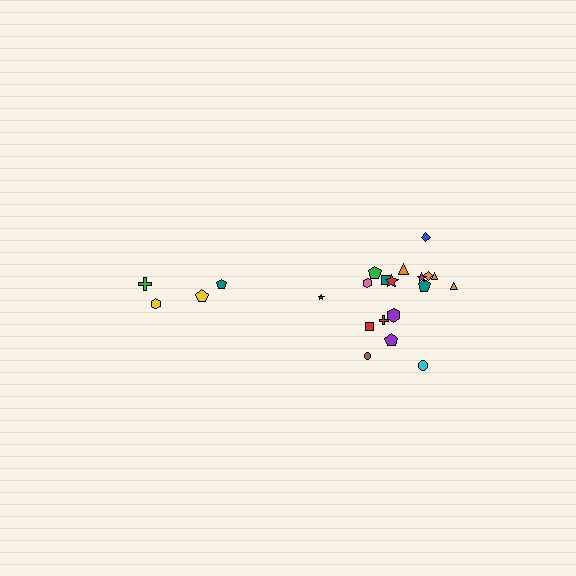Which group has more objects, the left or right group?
The right group.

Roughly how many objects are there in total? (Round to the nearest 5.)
Roughly 20 objects in total.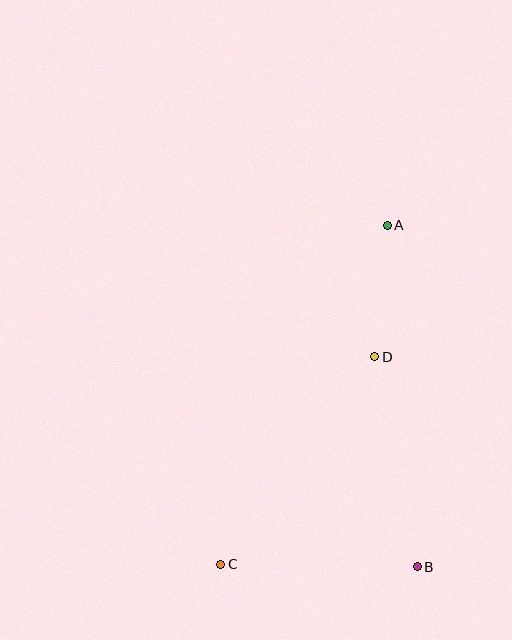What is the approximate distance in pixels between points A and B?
The distance between A and B is approximately 343 pixels.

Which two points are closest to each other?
Points A and D are closest to each other.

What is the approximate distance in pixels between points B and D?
The distance between B and D is approximately 214 pixels.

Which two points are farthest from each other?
Points A and C are farthest from each other.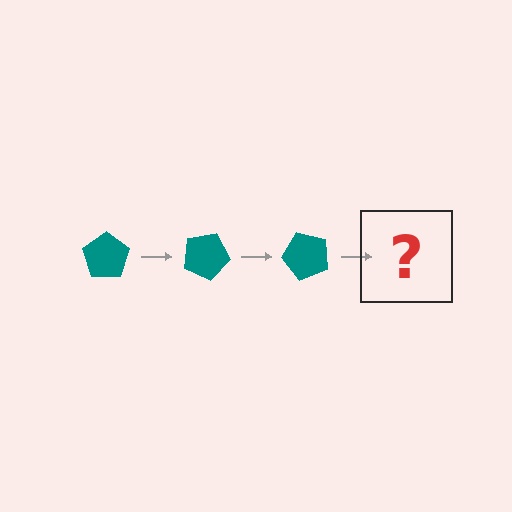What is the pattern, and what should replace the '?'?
The pattern is that the pentagon rotates 25 degrees each step. The '?' should be a teal pentagon rotated 75 degrees.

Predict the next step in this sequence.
The next step is a teal pentagon rotated 75 degrees.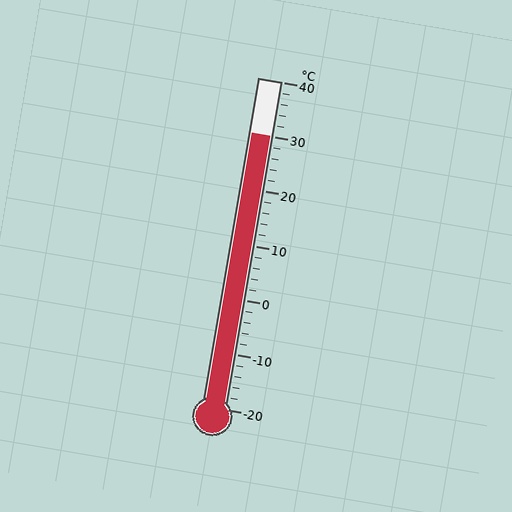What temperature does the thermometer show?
The thermometer shows approximately 30°C.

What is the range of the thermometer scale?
The thermometer scale ranges from -20°C to 40°C.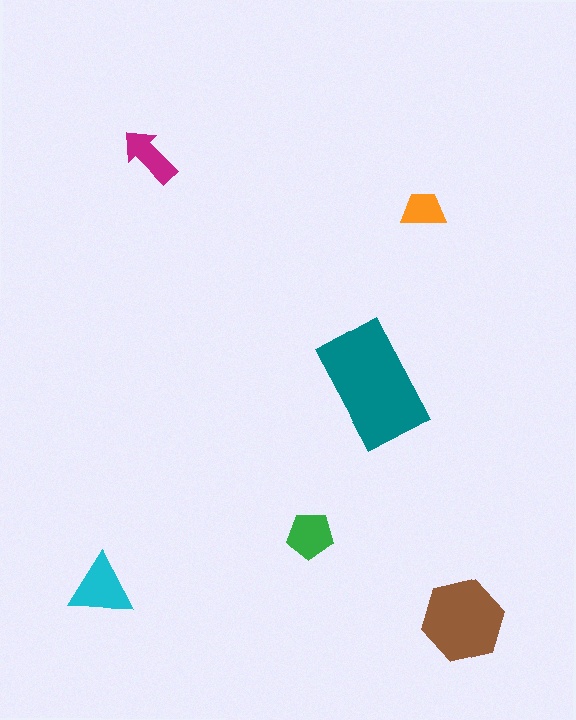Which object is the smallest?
The orange trapezoid.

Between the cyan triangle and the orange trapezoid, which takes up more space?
The cyan triangle.